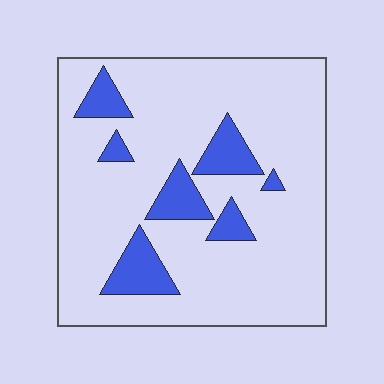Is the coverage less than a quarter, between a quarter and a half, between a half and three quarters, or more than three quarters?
Less than a quarter.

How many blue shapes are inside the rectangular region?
7.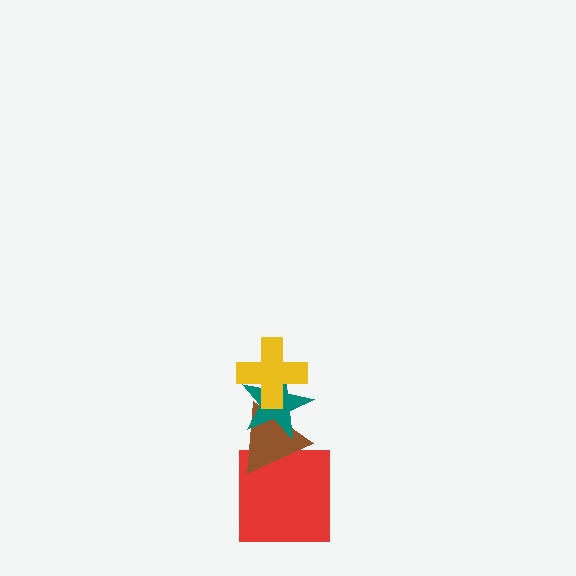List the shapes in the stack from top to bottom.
From top to bottom: the yellow cross, the teal star, the brown triangle, the red square.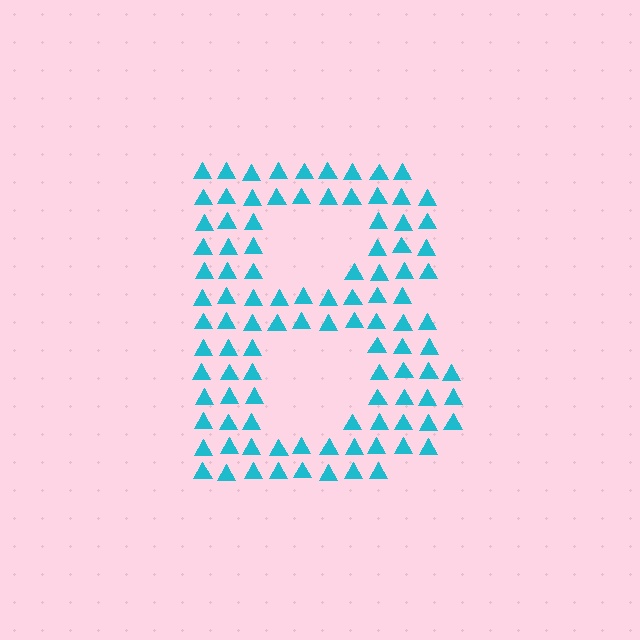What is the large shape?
The large shape is the letter B.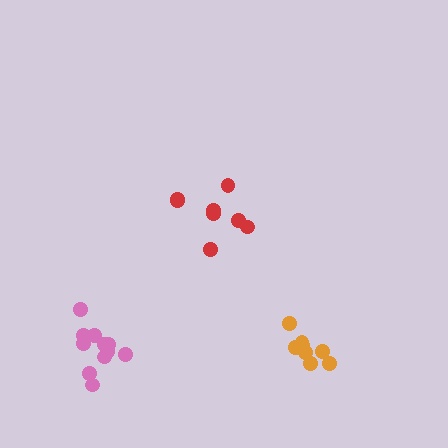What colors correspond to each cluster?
The clusters are colored: orange, red, pink.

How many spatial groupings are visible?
There are 3 spatial groupings.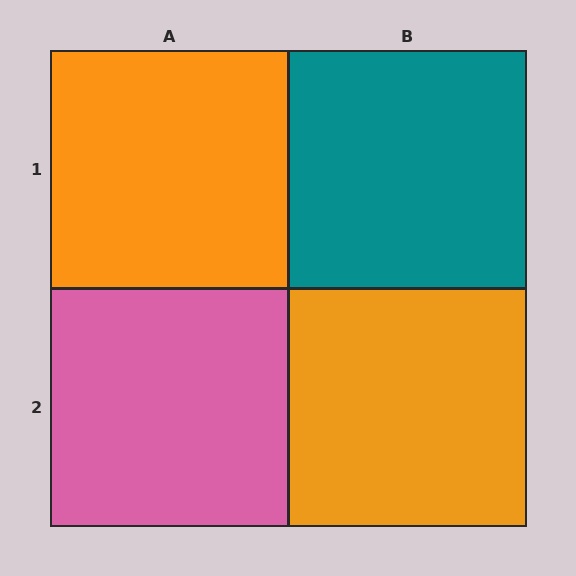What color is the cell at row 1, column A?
Orange.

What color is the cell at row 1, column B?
Teal.